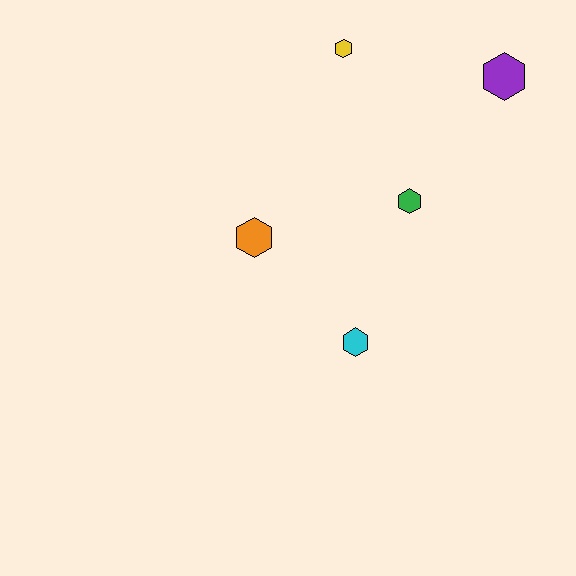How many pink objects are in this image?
There are no pink objects.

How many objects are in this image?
There are 5 objects.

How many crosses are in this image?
There are no crosses.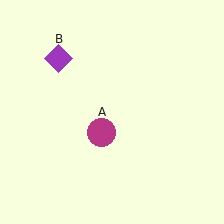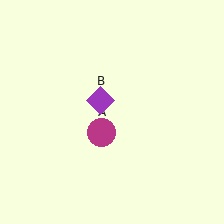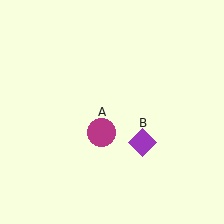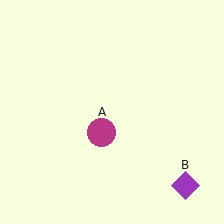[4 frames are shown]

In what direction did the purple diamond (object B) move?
The purple diamond (object B) moved down and to the right.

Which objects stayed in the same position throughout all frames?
Magenta circle (object A) remained stationary.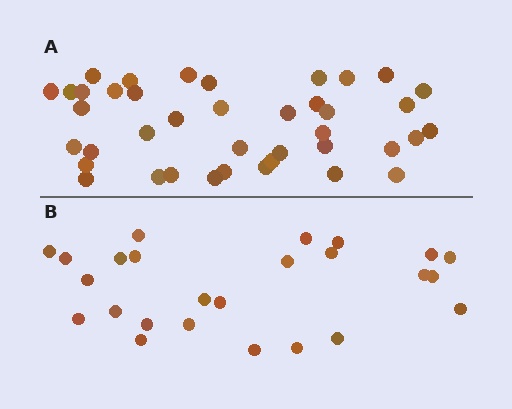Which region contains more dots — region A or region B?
Region A (the top region) has more dots.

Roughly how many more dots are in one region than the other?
Region A has approximately 15 more dots than region B.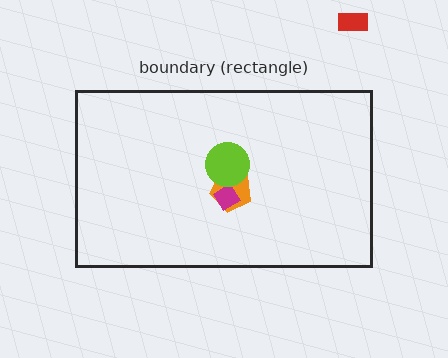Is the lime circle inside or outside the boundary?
Inside.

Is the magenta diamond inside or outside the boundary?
Inside.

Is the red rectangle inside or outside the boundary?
Outside.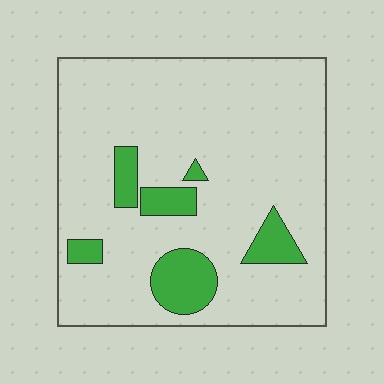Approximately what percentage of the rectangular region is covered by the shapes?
Approximately 15%.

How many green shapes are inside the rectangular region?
6.